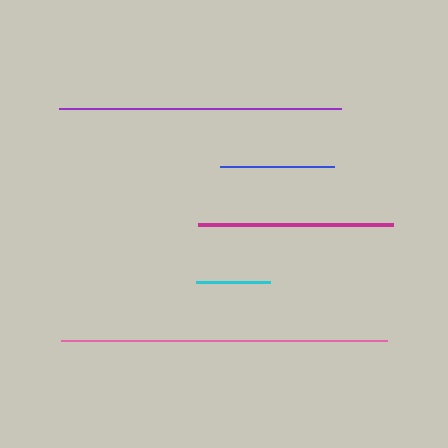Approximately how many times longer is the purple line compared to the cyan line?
The purple line is approximately 3.8 times the length of the cyan line.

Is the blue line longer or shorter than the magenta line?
The magenta line is longer than the blue line.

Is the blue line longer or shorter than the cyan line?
The blue line is longer than the cyan line.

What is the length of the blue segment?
The blue segment is approximately 114 pixels long.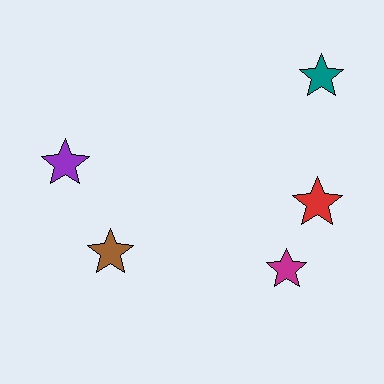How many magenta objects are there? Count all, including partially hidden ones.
There is 1 magenta object.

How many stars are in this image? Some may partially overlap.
There are 5 stars.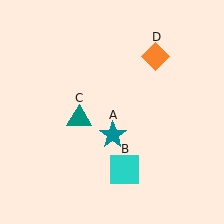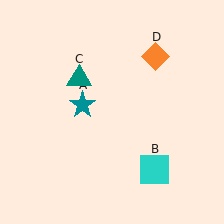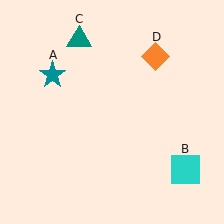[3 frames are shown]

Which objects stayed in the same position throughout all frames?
Orange diamond (object D) remained stationary.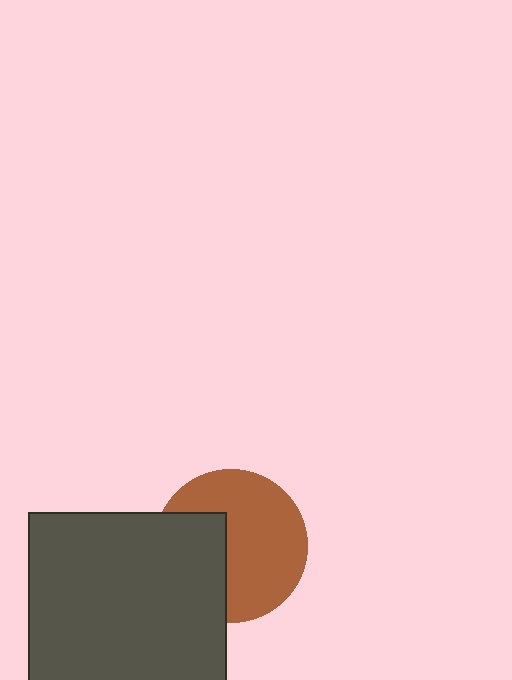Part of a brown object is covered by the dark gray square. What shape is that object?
It is a circle.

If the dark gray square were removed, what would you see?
You would see the complete brown circle.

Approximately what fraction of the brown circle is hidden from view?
Roughly 37% of the brown circle is hidden behind the dark gray square.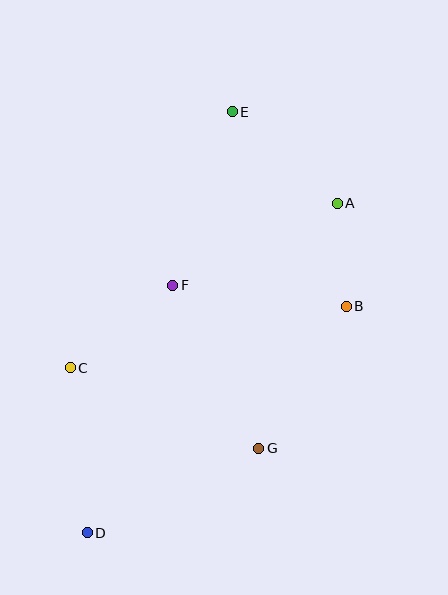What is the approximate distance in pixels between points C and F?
The distance between C and F is approximately 132 pixels.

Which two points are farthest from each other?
Points D and E are farthest from each other.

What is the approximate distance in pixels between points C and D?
The distance between C and D is approximately 166 pixels.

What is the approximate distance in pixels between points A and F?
The distance between A and F is approximately 185 pixels.